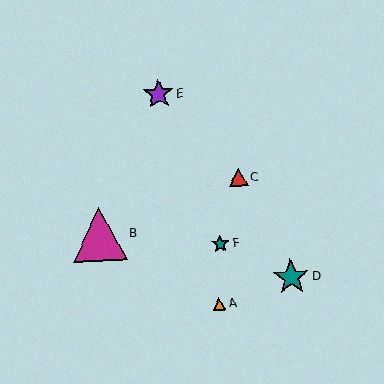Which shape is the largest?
The magenta triangle (labeled B) is the largest.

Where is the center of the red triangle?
The center of the red triangle is at (238, 177).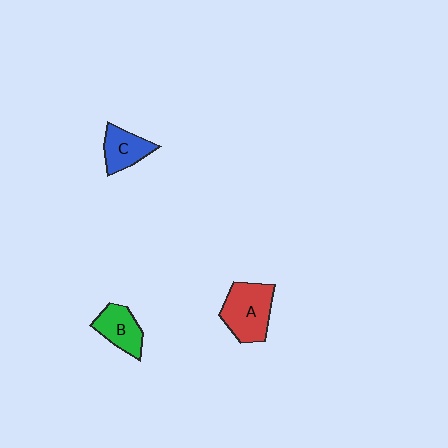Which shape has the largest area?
Shape A (red).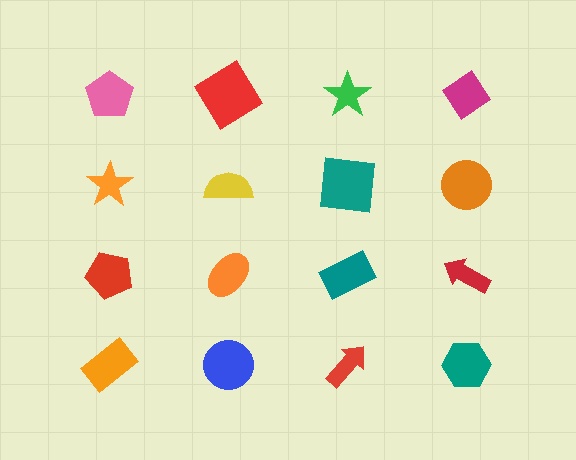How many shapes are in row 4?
4 shapes.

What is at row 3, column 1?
A red pentagon.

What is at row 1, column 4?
A magenta diamond.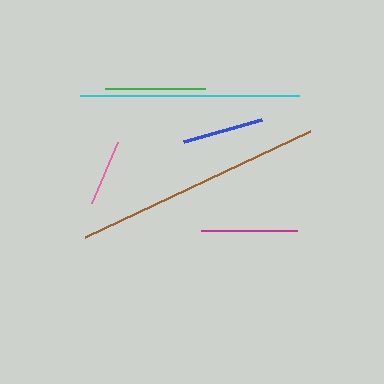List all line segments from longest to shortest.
From longest to shortest: brown, cyan, green, magenta, blue, pink.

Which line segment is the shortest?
The pink line is the shortest at approximately 67 pixels.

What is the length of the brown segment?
The brown segment is approximately 248 pixels long.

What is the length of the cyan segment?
The cyan segment is approximately 219 pixels long.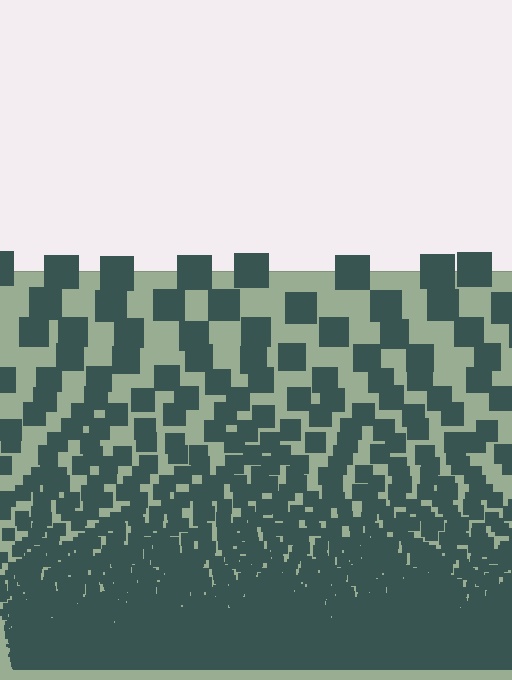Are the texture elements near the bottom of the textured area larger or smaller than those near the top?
Smaller. The gradient is inverted — elements near the bottom are smaller and denser.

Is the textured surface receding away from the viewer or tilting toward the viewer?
The surface appears to tilt toward the viewer. Texture elements get larger and sparser toward the top.